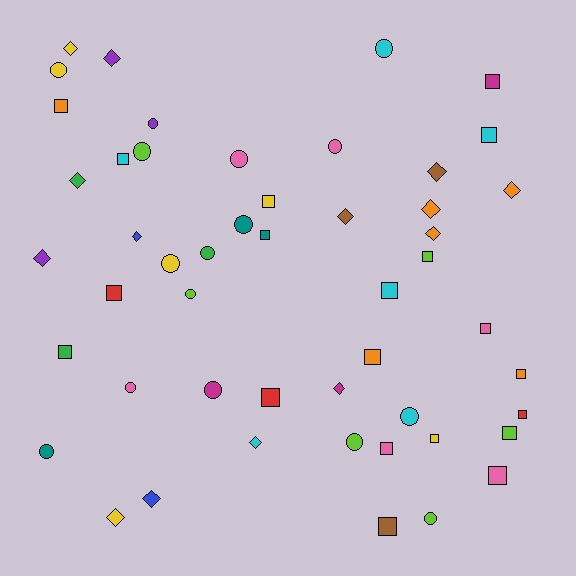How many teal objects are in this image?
There are 3 teal objects.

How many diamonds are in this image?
There are 14 diamonds.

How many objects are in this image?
There are 50 objects.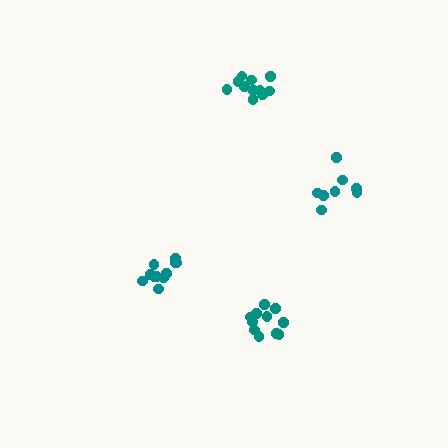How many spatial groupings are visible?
There are 4 spatial groupings.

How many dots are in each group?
Group 1: 12 dots, Group 2: 11 dots, Group 3: 11 dots, Group 4: 8 dots (42 total).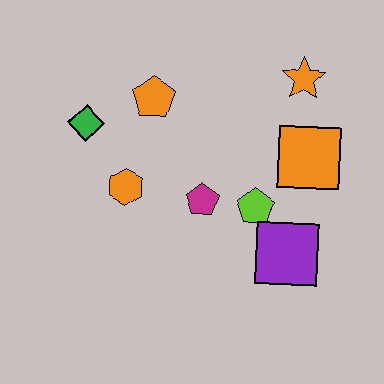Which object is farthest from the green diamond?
The purple square is farthest from the green diamond.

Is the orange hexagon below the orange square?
Yes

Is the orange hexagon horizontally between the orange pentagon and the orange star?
No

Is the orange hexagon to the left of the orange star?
Yes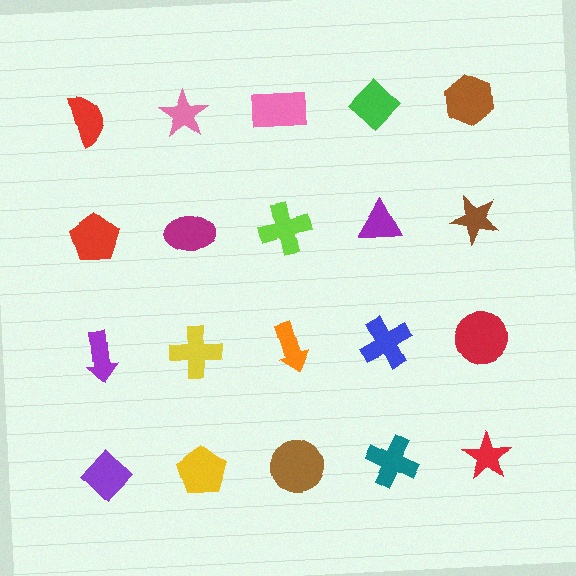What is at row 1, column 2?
A pink star.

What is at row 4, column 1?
A purple diamond.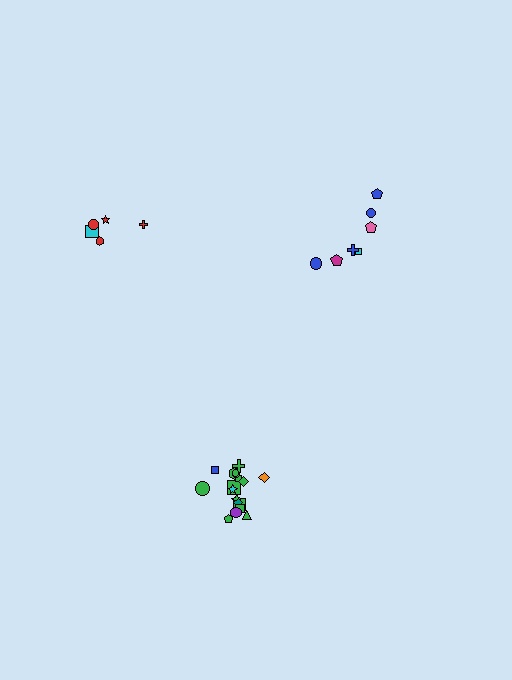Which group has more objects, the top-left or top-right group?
The top-right group.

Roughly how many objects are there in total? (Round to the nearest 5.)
Roughly 30 objects in total.